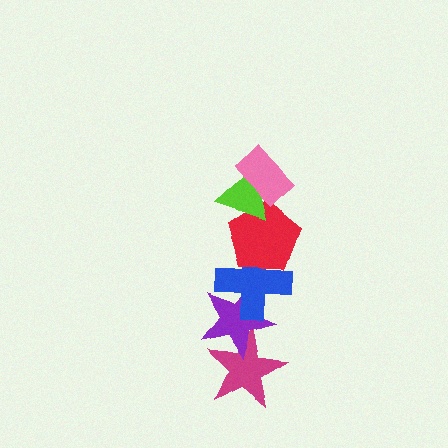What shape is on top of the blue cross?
The red pentagon is on top of the blue cross.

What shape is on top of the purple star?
The blue cross is on top of the purple star.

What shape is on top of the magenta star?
The purple star is on top of the magenta star.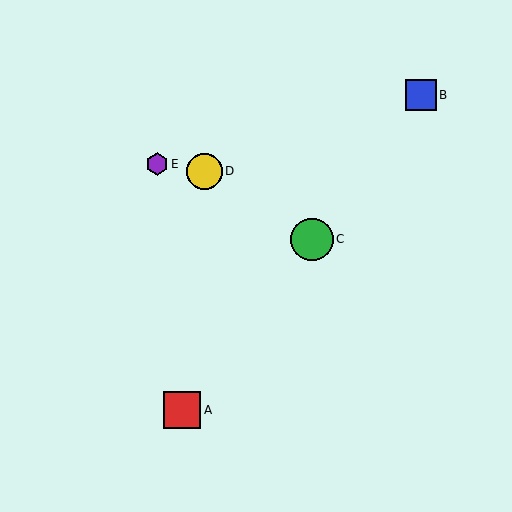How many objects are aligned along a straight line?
3 objects (A, B, C) are aligned along a straight line.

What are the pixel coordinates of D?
Object D is at (204, 171).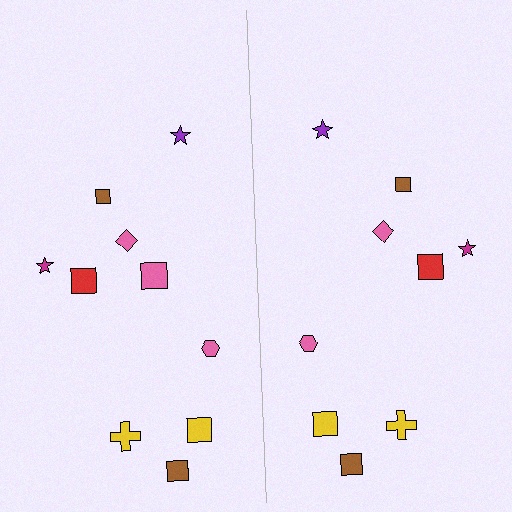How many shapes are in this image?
There are 19 shapes in this image.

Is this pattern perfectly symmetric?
No, the pattern is not perfectly symmetric. A pink square is missing from the right side.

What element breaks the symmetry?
A pink square is missing from the right side.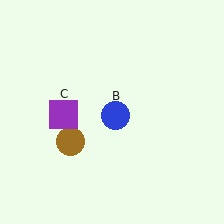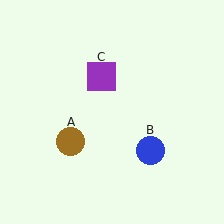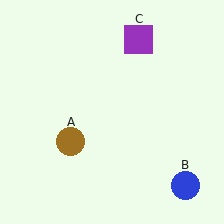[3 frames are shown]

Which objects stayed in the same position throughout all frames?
Brown circle (object A) remained stationary.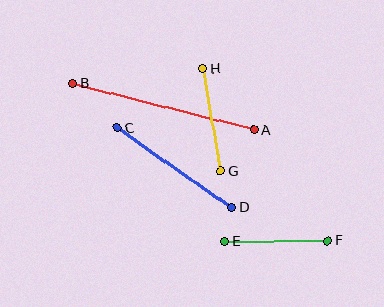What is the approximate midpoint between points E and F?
The midpoint is at approximately (276, 241) pixels.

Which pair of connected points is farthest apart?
Points A and B are farthest apart.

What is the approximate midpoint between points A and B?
The midpoint is at approximately (163, 107) pixels.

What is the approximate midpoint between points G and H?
The midpoint is at approximately (212, 120) pixels.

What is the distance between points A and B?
The distance is approximately 187 pixels.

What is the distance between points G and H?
The distance is approximately 104 pixels.